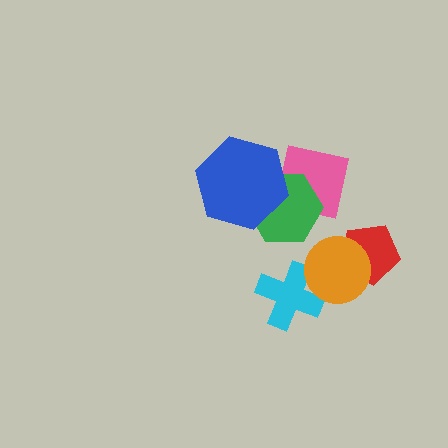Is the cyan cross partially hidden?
Yes, it is partially covered by another shape.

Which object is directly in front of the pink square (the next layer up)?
The green hexagon is directly in front of the pink square.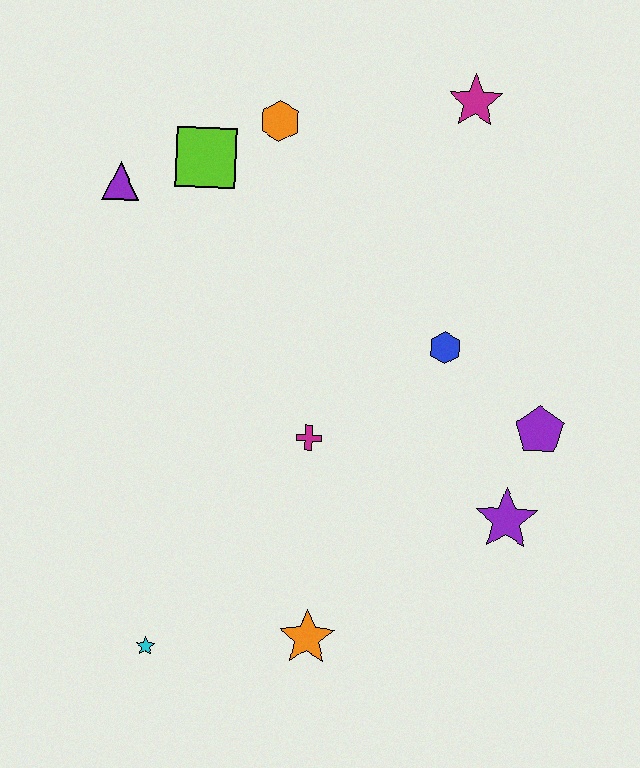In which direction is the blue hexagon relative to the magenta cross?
The blue hexagon is to the right of the magenta cross.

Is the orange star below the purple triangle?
Yes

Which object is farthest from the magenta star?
The cyan star is farthest from the magenta star.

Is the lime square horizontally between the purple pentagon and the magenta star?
No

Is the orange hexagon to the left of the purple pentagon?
Yes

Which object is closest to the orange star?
The cyan star is closest to the orange star.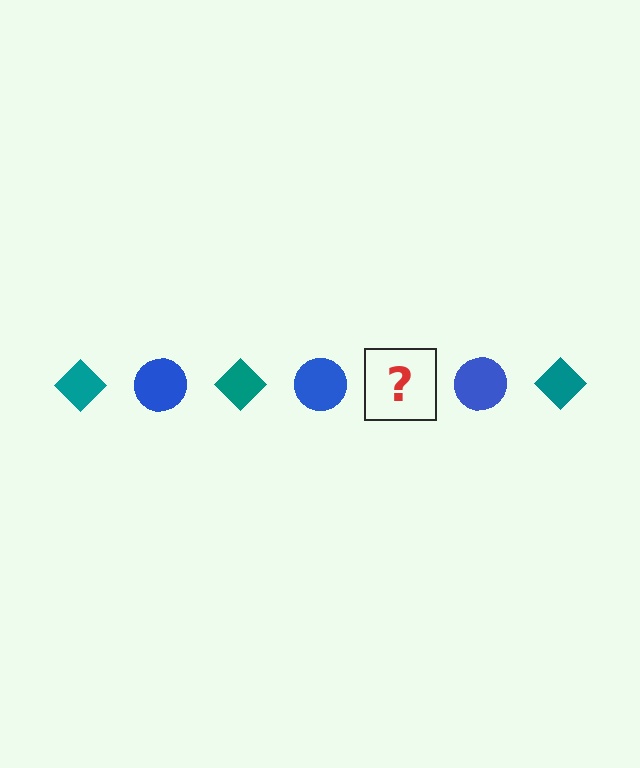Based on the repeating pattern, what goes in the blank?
The blank should be a teal diamond.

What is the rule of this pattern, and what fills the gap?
The rule is that the pattern alternates between teal diamond and blue circle. The gap should be filled with a teal diamond.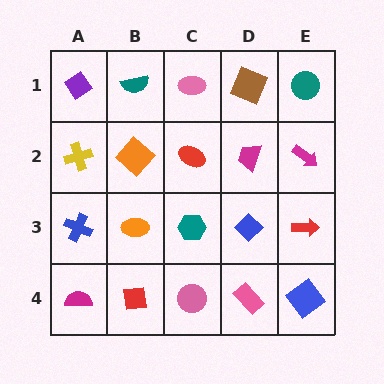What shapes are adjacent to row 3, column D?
A magenta trapezoid (row 2, column D), a pink rectangle (row 4, column D), a teal hexagon (row 3, column C), a red arrow (row 3, column E).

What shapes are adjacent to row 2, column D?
A brown square (row 1, column D), a blue diamond (row 3, column D), a red ellipse (row 2, column C), a magenta arrow (row 2, column E).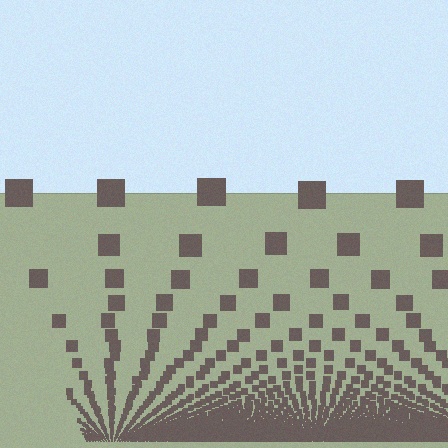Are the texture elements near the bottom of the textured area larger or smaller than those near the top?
Smaller. The gradient is inverted — elements near the bottom are smaller and denser.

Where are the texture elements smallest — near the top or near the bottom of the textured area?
Near the bottom.